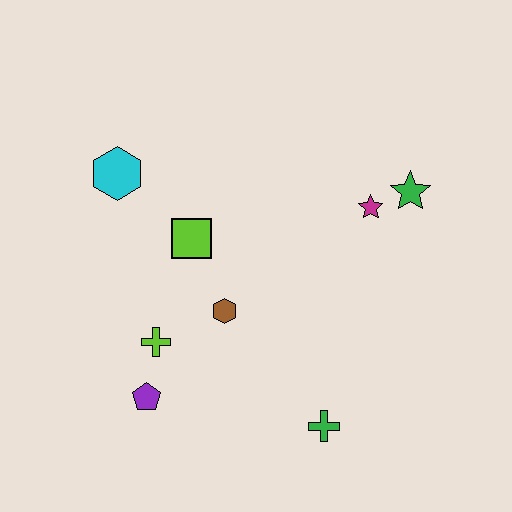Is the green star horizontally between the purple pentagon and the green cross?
No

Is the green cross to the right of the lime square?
Yes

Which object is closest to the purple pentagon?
The lime cross is closest to the purple pentagon.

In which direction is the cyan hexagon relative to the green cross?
The cyan hexagon is above the green cross.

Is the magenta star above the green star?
No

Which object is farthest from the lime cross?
The green star is farthest from the lime cross.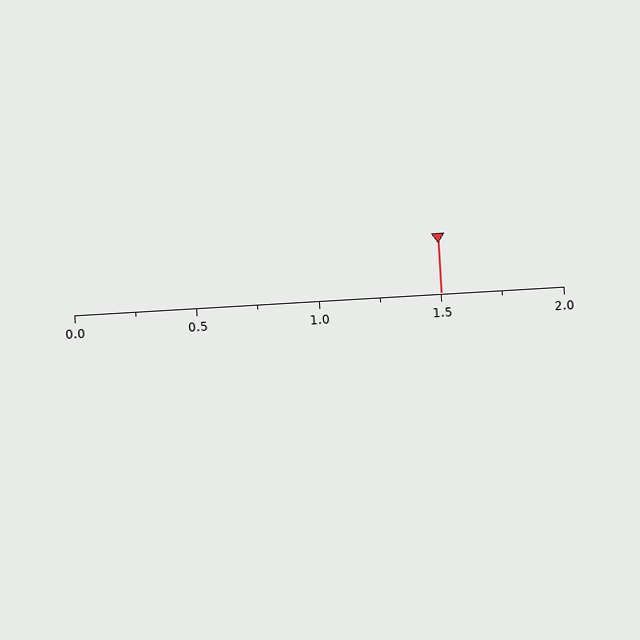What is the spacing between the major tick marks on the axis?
The major ticks are spaced 0.5 apart.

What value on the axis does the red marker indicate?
The marker indicates approximately 1.5.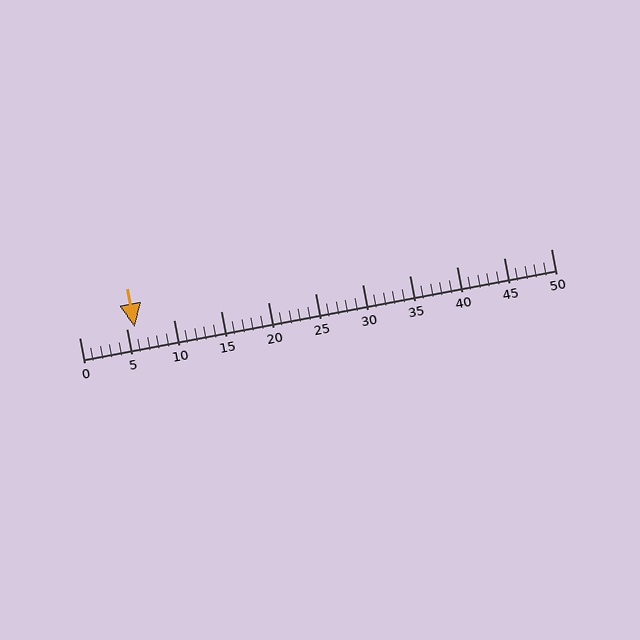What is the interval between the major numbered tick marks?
The major tick marks are spaced 5 units apart.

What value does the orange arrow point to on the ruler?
The orange arrow points to approximately 6.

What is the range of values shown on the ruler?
The ruler shows values from 0 to 50.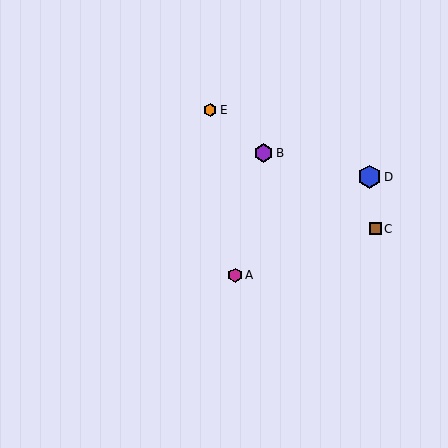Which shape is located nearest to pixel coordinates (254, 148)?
The purple hexagon (labeled B) at (263, 153) is nearest to that location.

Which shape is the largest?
The blue hexagon (labeled D) is the largest.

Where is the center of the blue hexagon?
The center of the blue hexagon is at (369, 177).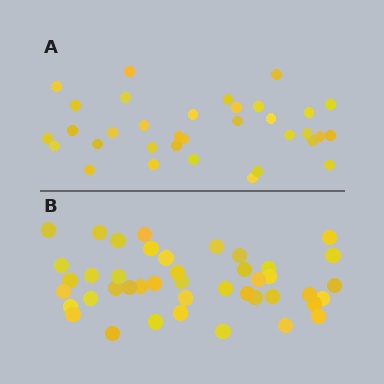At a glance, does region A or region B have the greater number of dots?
Region B (the bottom region) has more dots.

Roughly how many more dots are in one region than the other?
Region B has roughly 8 or so more dots than region A.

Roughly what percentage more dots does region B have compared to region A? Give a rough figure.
About 25% more.